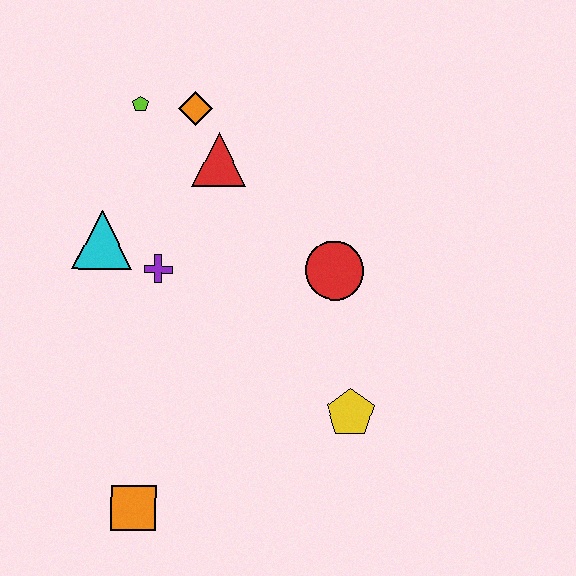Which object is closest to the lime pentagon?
The orange diamond is closest to the lime pentagon.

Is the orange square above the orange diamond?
No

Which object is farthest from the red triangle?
The orange square is farthest from the red triangle.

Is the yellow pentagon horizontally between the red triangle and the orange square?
No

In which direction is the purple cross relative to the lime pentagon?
The purple cross is below the lime pentagon.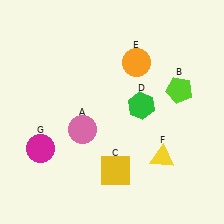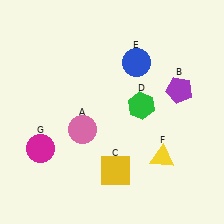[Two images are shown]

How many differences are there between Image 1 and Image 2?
There are 2 differences between the two images.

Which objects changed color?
B changed from lime to purple. E changed from orange to blue.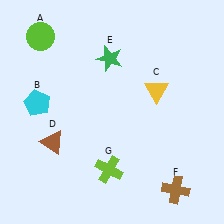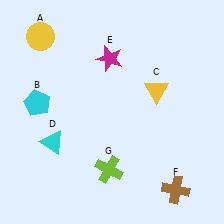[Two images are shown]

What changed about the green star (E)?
In Image 1, E is green. In Image 2, it changed to magenta.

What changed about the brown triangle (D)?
In Image 1, D is brown. In Image 2, it changed to cyan.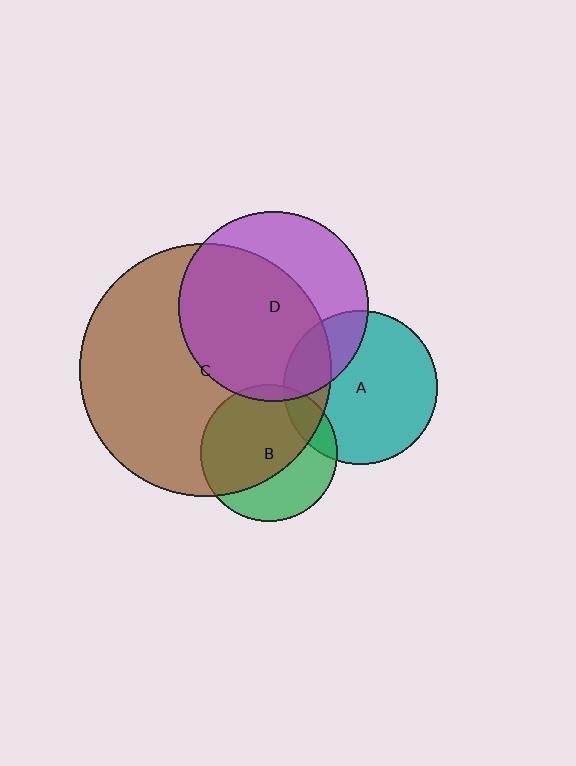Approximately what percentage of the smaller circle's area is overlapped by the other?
Approximately 65%.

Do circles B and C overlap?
Yes.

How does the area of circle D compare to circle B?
Approximately 1.9 times.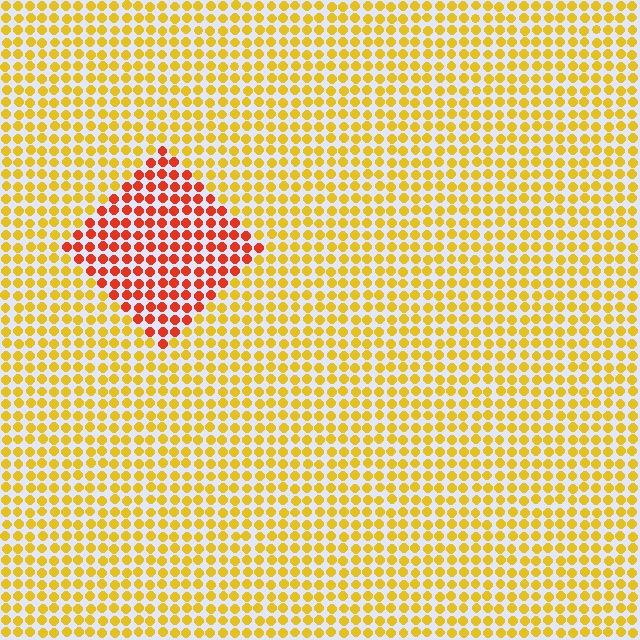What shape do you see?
I see a diamond.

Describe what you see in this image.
The image is filled with small yellow elements in a uniform arrangement. A diamond-shaped region is visible where the elements are tinted to a slightly different hue, forming a subtle color boundary.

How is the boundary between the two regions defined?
The boundary is defined purely by a slight shift in hue (about 42 degrees). Spacing, size, and orientation are identical on both sides.